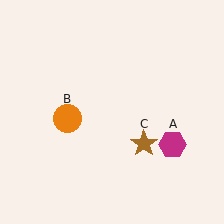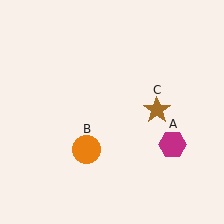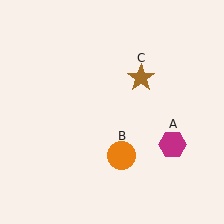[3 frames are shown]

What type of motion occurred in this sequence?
The orange circle (object B), brown star (object C) rotated counterclockwise around the center of the scene.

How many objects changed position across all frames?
2 objects changed position: orange circle (object B), brown star (object C).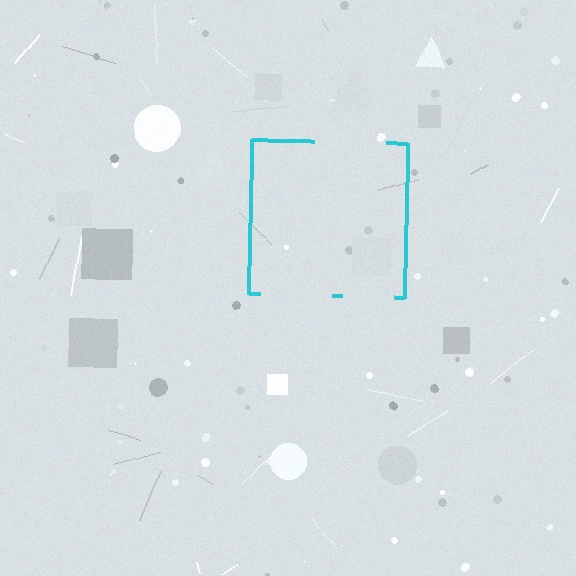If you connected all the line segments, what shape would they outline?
They would outline a square.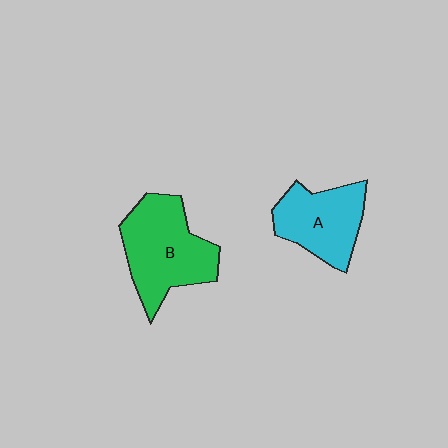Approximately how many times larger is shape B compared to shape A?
Approximately 1.3 times.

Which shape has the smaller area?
Shape A (cyan).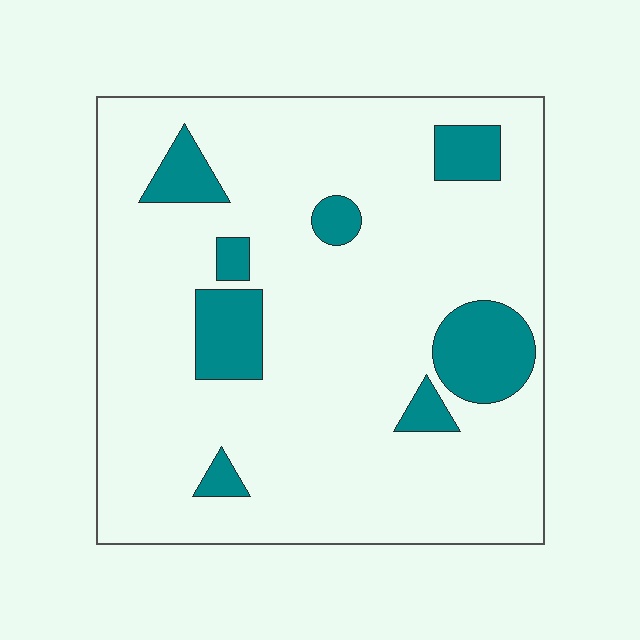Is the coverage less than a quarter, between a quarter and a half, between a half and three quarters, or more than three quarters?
Less than a quarter.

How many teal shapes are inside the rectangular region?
8.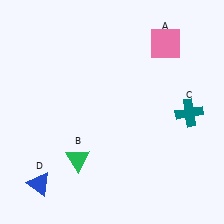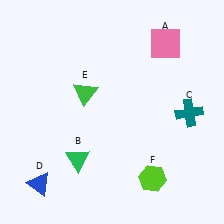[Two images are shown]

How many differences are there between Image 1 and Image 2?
There are 2 differences between the two images.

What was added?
A green triangle (E), a lime hexagon (F) were added in Image 2.